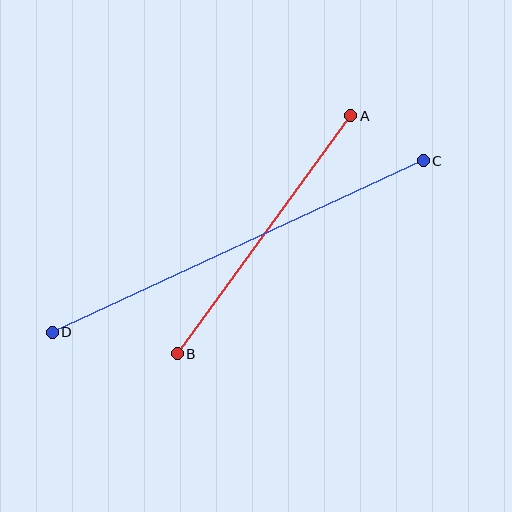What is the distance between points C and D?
The distance is approximately 409 pixels.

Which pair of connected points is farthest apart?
Points C and D are farthest apart.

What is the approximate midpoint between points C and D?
The midpoint is at approximately (238, 247) pixels.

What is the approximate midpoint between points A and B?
The midpoint is at approximately (264, 235) pixels.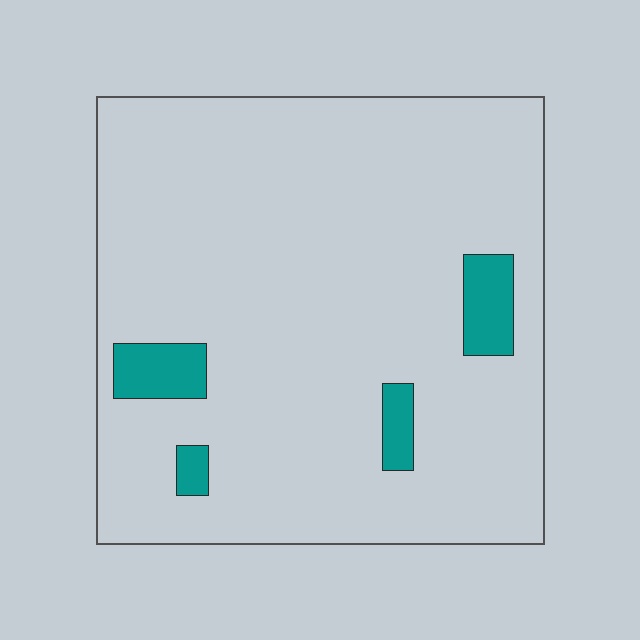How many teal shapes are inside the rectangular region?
4.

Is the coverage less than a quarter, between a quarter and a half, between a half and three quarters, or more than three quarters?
Less than a quarter.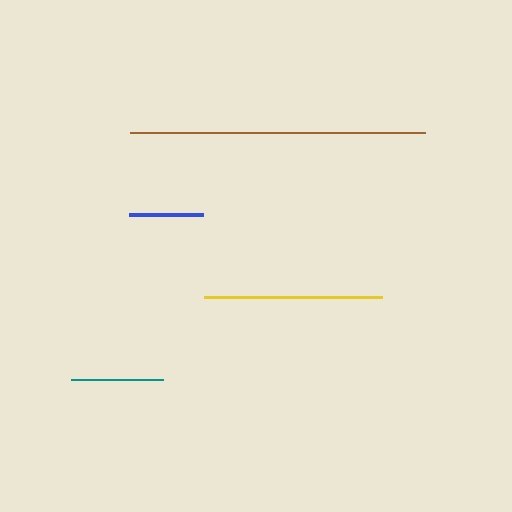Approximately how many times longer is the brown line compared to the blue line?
The brown line is approximately 4.0 times the length of the blue line.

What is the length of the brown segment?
The brown segment is approximately 295 pixels long.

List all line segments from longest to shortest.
From longest to shortest: brown, yellow, teal, blue.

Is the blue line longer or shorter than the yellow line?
The yellow line is longer than the blue line.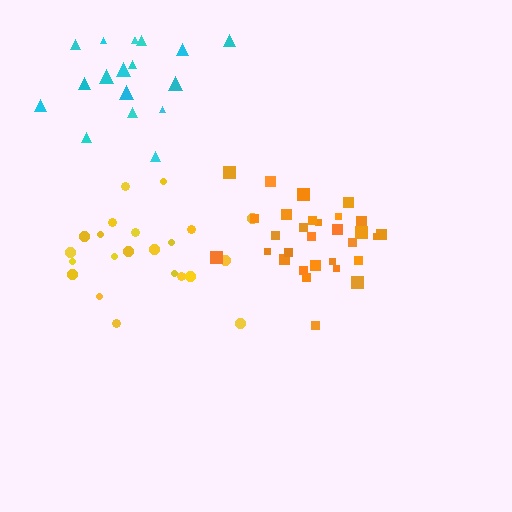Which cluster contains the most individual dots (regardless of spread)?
Orange (30).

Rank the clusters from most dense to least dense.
orange, yellow, cyan.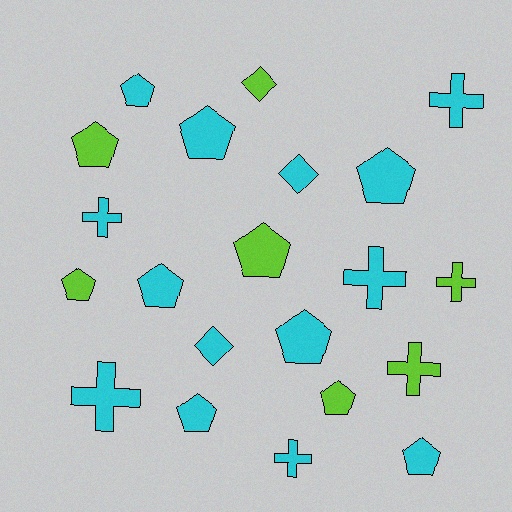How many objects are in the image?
There are 21 objects.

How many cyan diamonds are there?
There are 2 cyan diamonds.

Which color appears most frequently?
Cyan, with 14 objects.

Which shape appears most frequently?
Pentagon, with 11 objects.